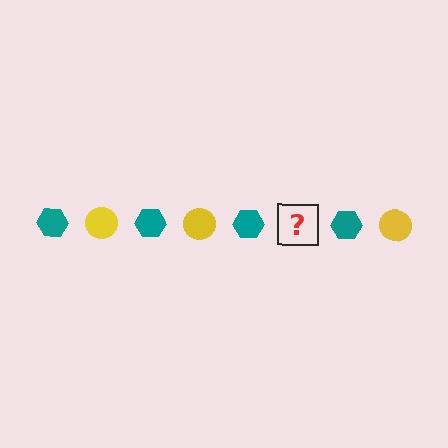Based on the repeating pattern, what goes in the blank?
The blank should be a yellow circle.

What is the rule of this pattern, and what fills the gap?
The rule is that the pattern alternates between teal hexagon and yellow circle. The gap should be filled with a yellow circle.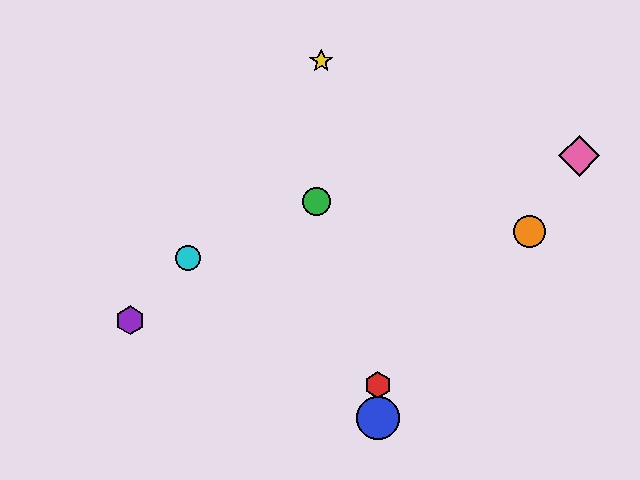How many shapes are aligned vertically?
2 shapes (the red hexagon, the blue circle) are aligned vertically.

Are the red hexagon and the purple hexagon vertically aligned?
No, the red hexagon is at x≈378 and the purple hexagon is at x≈130.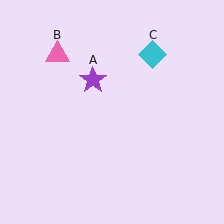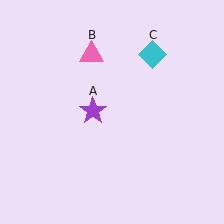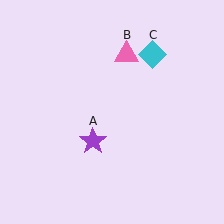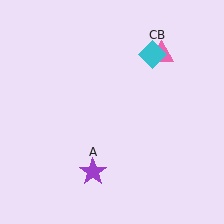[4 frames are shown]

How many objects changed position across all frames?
2 objects changed position: purple star (object A), pink triangle (object B).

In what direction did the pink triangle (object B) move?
The pink triangle (object B) moved right.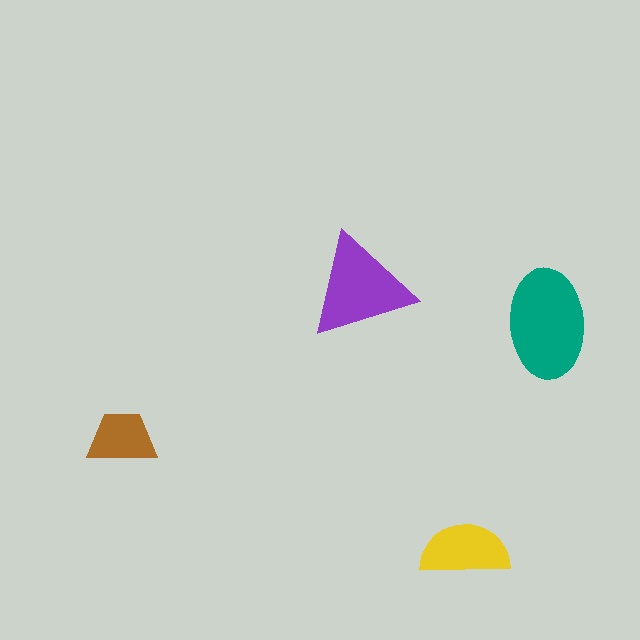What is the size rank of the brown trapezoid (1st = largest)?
4th.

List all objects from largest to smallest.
The teal ellipse, the purple triangle, the yellow semicircle, the brown trapezoid.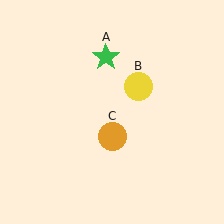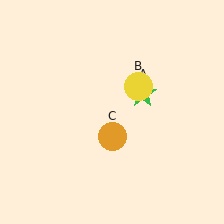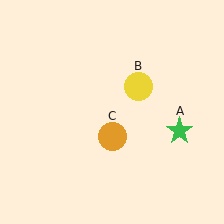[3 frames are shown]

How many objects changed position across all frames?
1 object changed position: green star (object A).